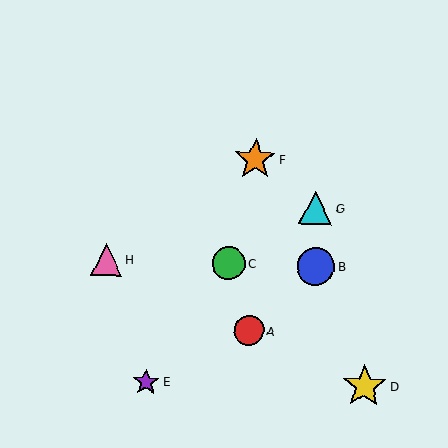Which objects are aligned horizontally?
Objects B, C, H are aligned horizontally.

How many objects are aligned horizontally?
3 objects (B, C, H) are aligned horizontally.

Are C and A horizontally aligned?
No, C is at y≈264 and A is at y≈331.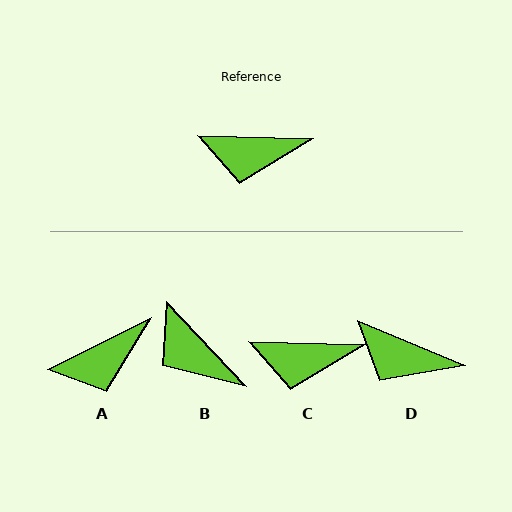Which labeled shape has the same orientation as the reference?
C.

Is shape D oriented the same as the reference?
No, it is off by about 21 degrees.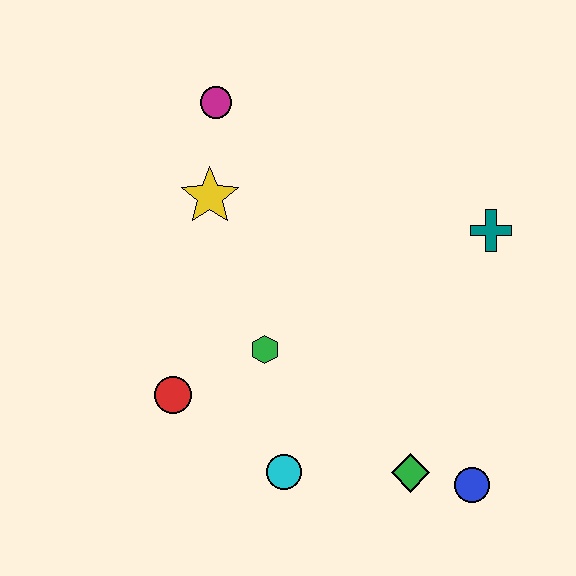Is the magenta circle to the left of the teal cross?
Yes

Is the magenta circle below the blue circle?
No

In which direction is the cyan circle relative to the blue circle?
The cyan circle is to the left of the blue circle.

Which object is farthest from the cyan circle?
The magenta circle is farthest from the cyan circle.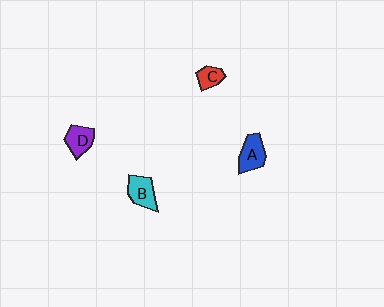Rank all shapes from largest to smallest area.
From largest to smallest: A (blue), B (cyan), D (purple), C (red).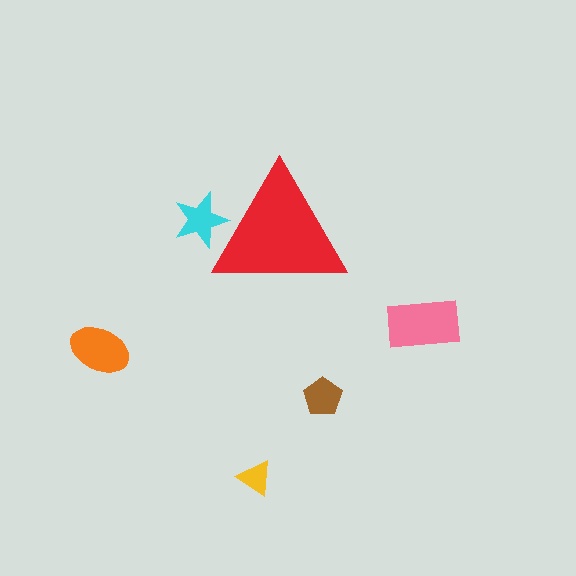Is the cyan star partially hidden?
Yes, the cyan star is partially hidden behind the red triangle.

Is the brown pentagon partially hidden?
No, the brown pentagon is fully visible.